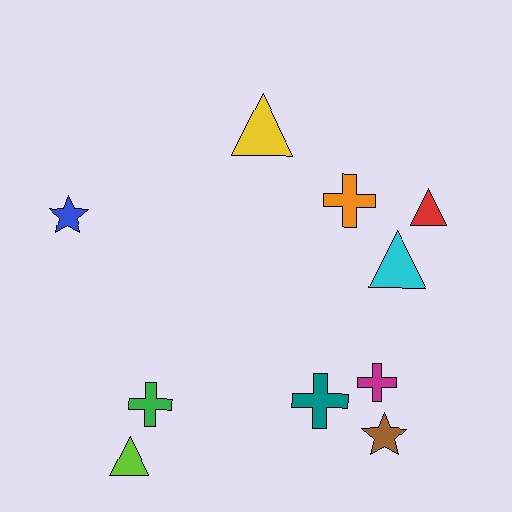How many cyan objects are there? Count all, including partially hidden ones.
There is 1 cyan object.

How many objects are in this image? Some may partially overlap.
There are 10 objects.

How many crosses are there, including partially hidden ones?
There are 4 crosses.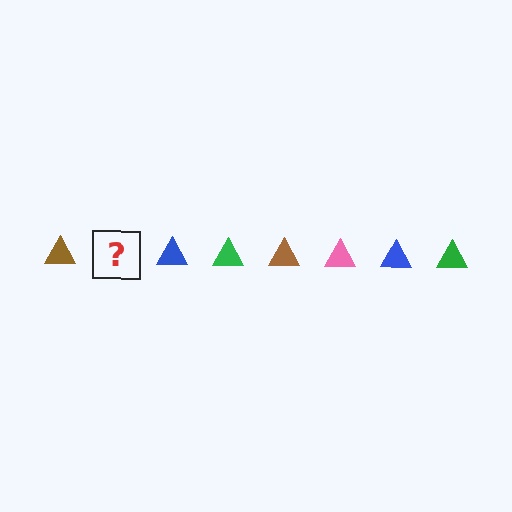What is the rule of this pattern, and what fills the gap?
The rule is that the pattern cycles through brown, pink, blue, green triangles. The gap should be filled with a pink triangle.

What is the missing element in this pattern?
The missing element is a pink triangle.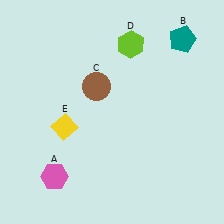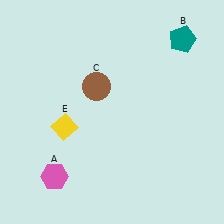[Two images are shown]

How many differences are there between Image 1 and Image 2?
There is 1 difference between the two images.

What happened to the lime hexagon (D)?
The lime hexagon (D) was removed in Image 2. It was in the top-right area of Image 1.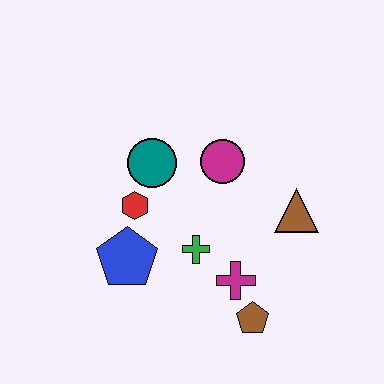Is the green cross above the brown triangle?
No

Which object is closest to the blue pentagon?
The red hexagon is closest to the blue pentagon.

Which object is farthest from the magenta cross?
The teal circle is farthest from the magenta cross.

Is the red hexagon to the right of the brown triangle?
No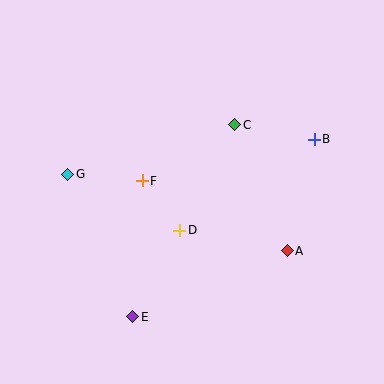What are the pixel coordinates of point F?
Point F is at (142, 181).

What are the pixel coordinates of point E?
Point E is at (133, 317).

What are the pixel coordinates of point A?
Point A is at (287, 251).